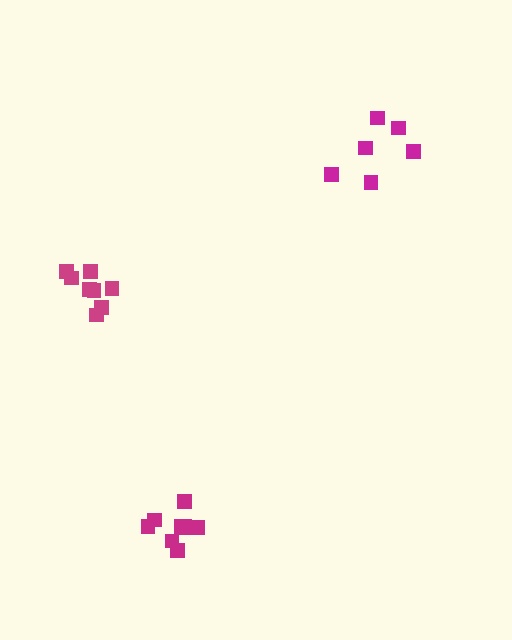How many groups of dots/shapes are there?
There are 3 groups.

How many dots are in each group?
Group 1: 6 dots, Group 2: 9 dots, Group 3: 8 dots (23 total).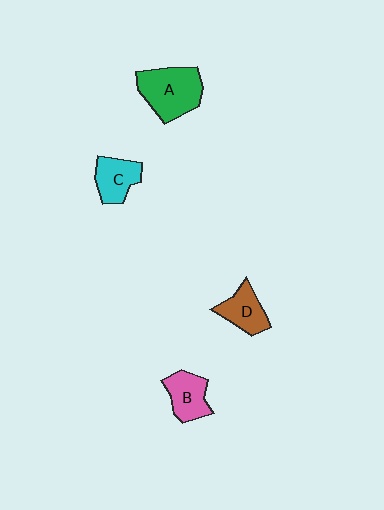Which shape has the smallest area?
Shape D (brown).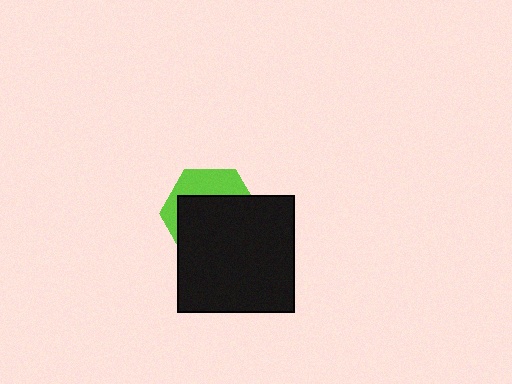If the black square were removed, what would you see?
You would see the complete lime hexagon.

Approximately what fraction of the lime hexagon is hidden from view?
Roughly 66% of the lime hexagon is hidden behind the black square.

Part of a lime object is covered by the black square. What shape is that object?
It is a hexagon.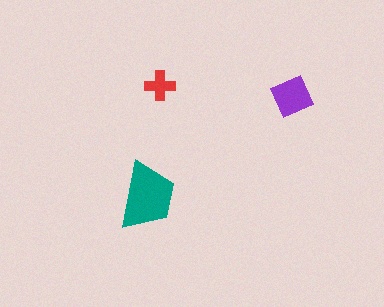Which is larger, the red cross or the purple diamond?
The purple diamond.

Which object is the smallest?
The red cross.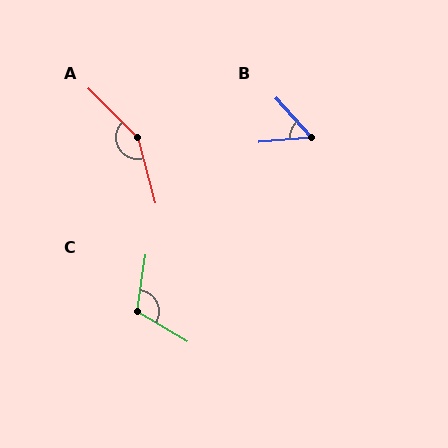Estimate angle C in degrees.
Approximately 113 degrees.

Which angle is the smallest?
B, at approximately 54 degrees.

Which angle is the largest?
A, at approximately 150 degrees.